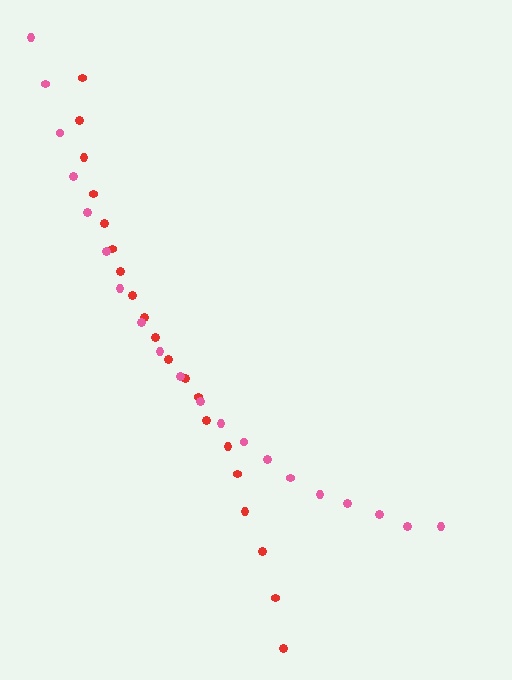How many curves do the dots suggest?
There are 2 distinct paths.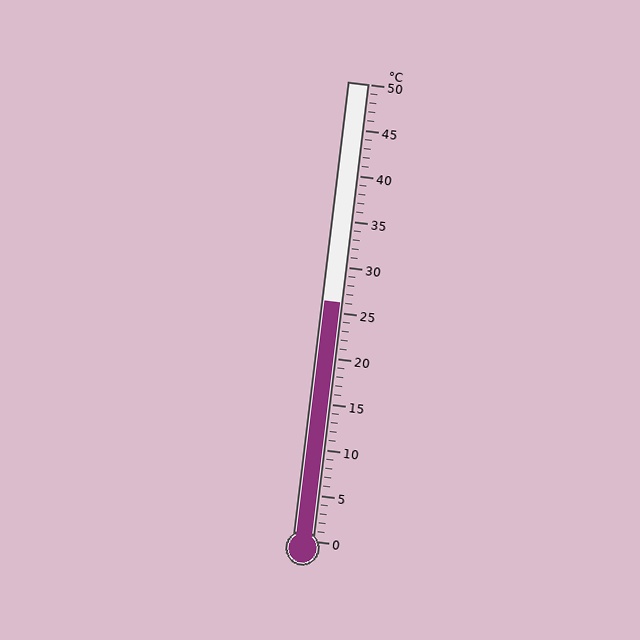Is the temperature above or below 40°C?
The temperature is below 40°C.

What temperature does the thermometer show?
The thermometer shows approximately 26°C.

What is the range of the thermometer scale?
The thermometer scale ranges from 0°C to 50°C.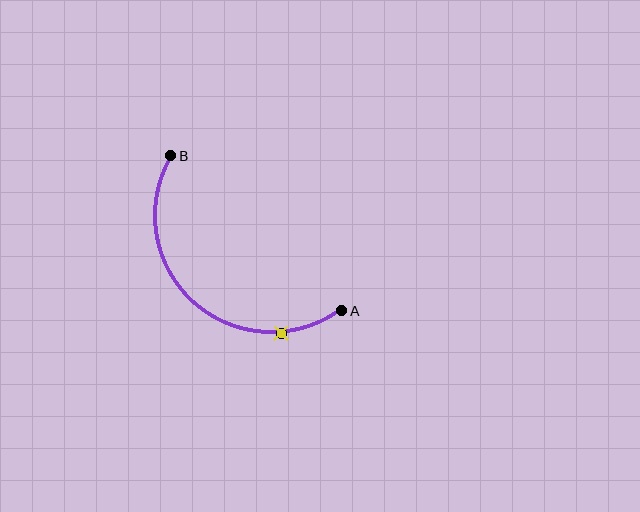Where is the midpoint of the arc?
The arc midpoint is the point on the curve farthest from the straight line joining A and B. It sits below and to the left of that line.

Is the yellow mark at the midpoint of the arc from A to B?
No. The yellow mark lies on the arc but is closer to endpoint A. The arc midpoint would be at the point on the curve equidistant along the arc from both A and B.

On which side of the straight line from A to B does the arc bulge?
The arc bulges below and to the left of the straight line connecting A and B.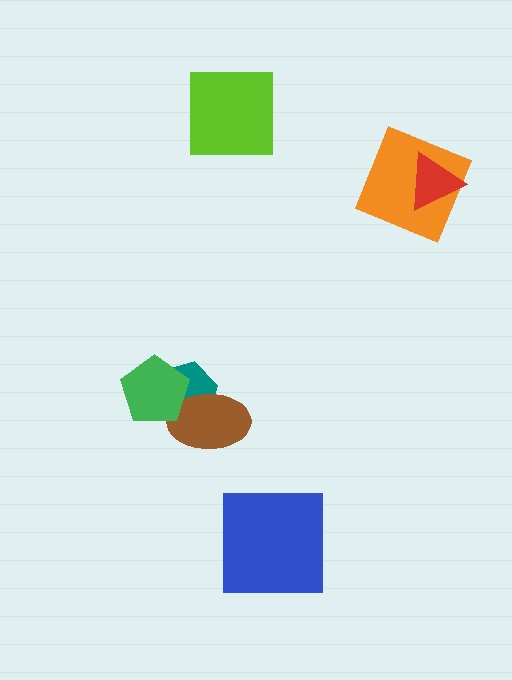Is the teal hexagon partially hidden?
Yes, it is partially covered by another shape.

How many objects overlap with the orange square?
1 object overlaps with the orange square.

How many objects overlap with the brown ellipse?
2 objects overlap with the brown ellipse.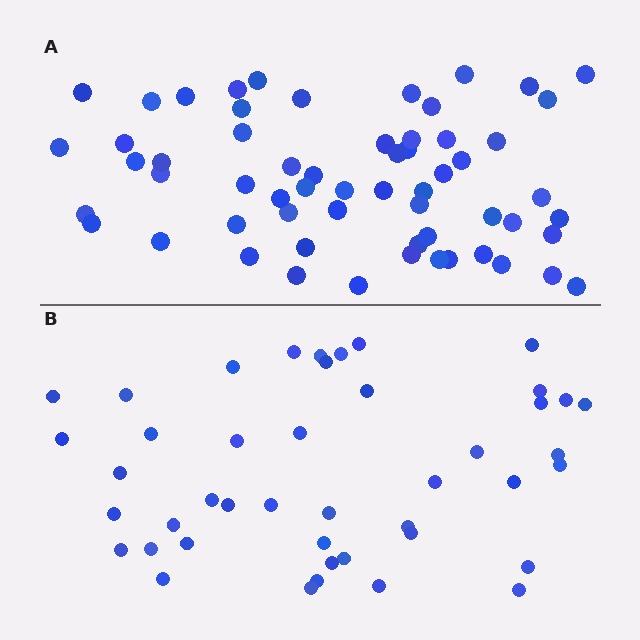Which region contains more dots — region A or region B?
Region A (the top region) has more dots.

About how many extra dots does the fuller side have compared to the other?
Region A has approximately 15 more dots than region B.